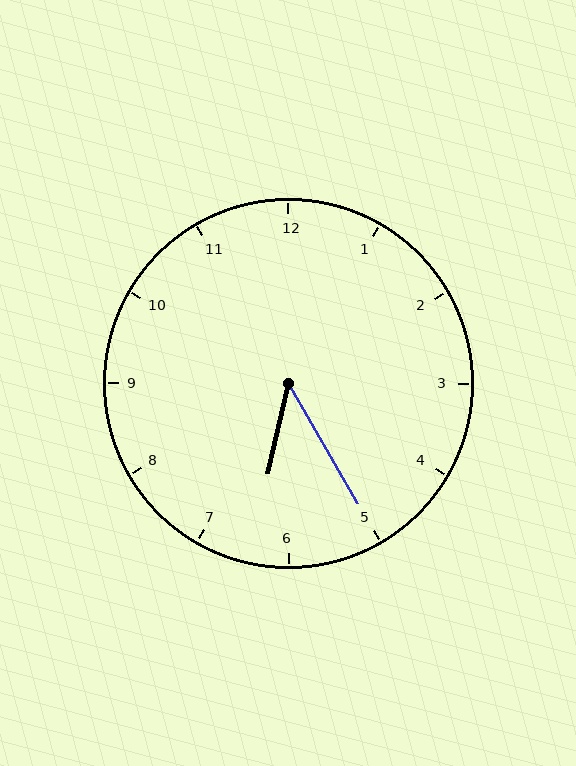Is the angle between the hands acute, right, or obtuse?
It is acute.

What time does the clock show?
6:25.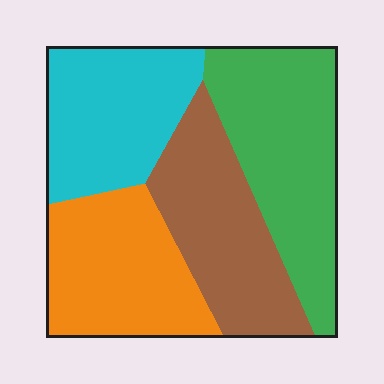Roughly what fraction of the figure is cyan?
Cyan covers 23% of the figure.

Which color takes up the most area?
Green, at roughly 30%.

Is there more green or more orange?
Green.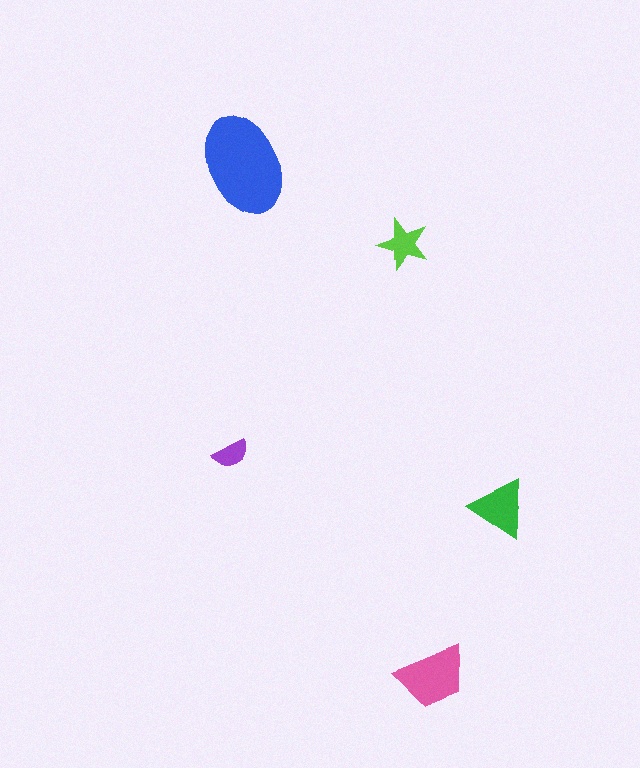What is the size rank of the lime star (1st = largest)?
4th.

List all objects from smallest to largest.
The purple semicircle, the lime star, the green triangle, the pink trapezoid, the blue ellipse.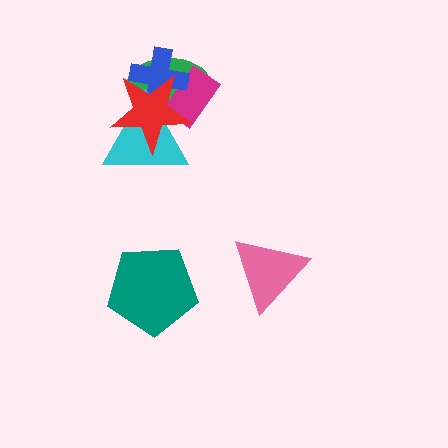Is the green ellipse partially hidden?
Yes, it is partially covered by another shape.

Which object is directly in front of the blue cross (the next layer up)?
The cyan triangle is directly in front of the blue cross.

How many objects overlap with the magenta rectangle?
4 objects overlap with the magenta rectangle.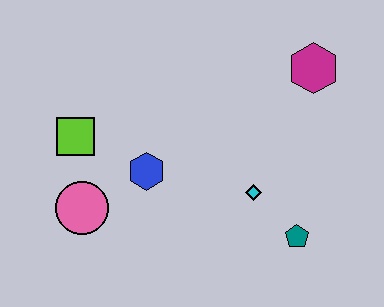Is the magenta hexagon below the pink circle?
No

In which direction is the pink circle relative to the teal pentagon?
The pink circle is to the left of the teal pentagon.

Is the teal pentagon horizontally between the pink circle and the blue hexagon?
No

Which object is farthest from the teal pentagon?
The lime square is farthest from the teal pentagon.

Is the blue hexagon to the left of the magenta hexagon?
Yes